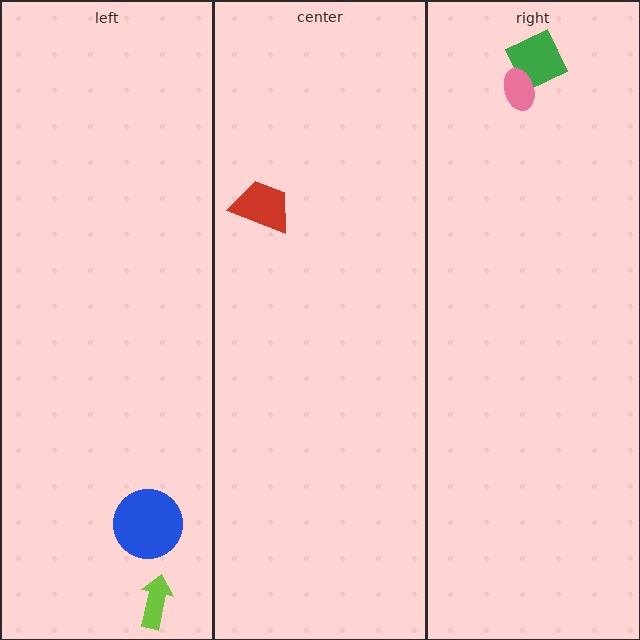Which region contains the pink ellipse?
The right region.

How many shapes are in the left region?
2.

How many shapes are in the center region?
1.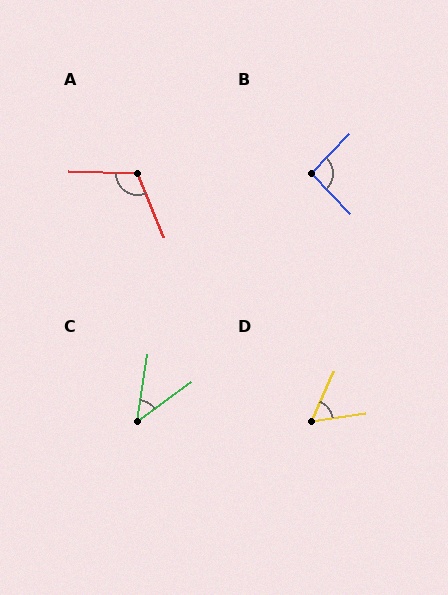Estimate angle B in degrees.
Approximately 92 degrees.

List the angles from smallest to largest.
C (44°), D (57°), B (92°), A (114°).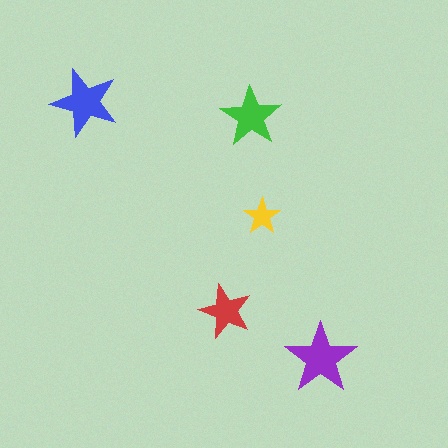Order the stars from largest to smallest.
the purple one, the blue one, the green one, the red one, the yellow one.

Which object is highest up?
The blue star is topmost.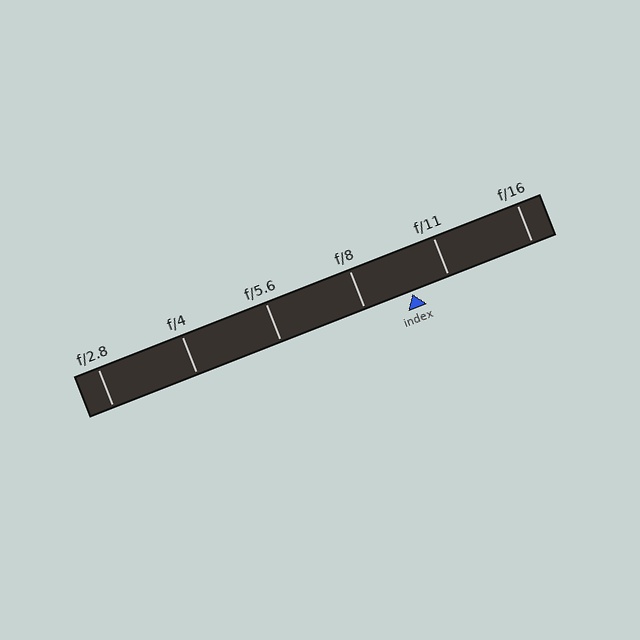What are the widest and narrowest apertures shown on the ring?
The widest aperture shown is f/2.8 and the narrowest is f/16.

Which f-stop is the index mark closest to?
The index mark is closest to f/11.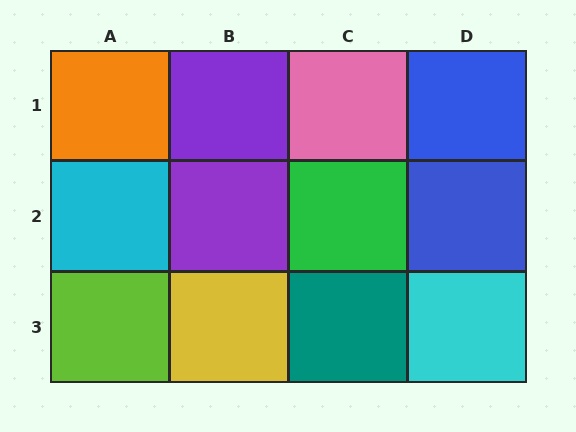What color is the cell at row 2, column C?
Green.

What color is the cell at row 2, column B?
Purple.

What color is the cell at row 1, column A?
Orange.